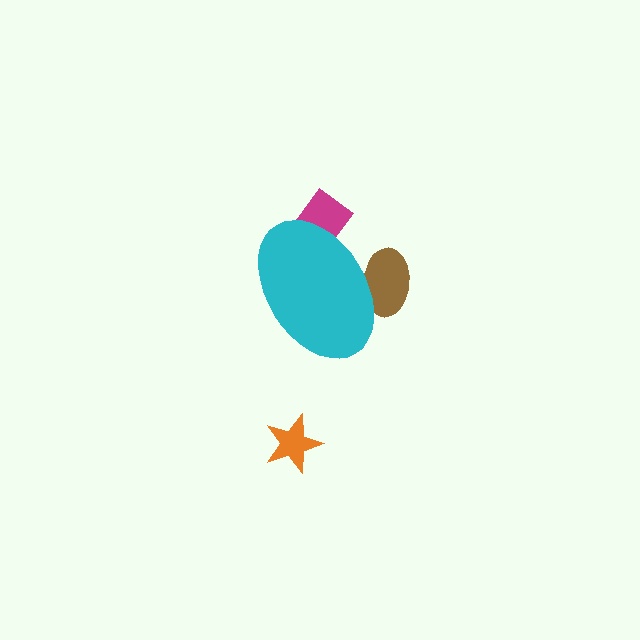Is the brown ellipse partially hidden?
Yes, the brown ellipse is partially hidden behind the cyan ellipse.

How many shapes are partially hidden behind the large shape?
2 shapes are partially hidden.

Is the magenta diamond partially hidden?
Yes, the magenta diamond is partially hidden behind the cyan ellipse.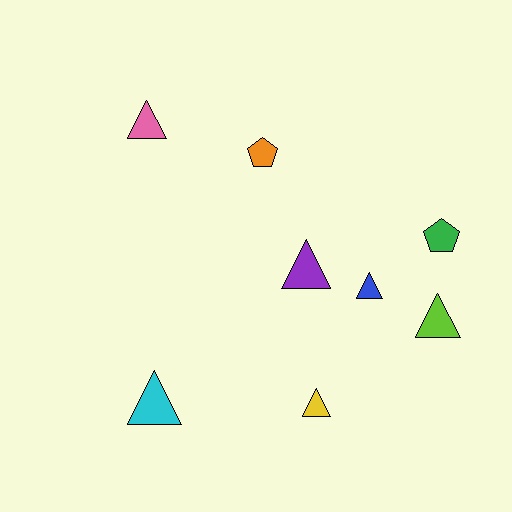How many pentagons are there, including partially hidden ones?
There are 2 pentagons.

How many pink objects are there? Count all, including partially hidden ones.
There is 1 pink object.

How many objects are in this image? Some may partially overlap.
There are 8 objects.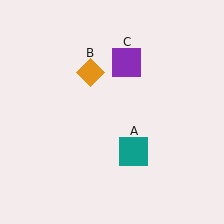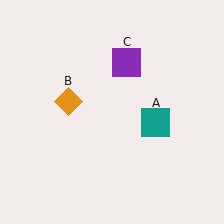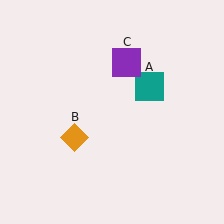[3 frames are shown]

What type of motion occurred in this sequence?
The teal square (object A), orange diamond (object B) rotated counterclockwise around the center of the scene.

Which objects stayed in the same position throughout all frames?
Purple square (object C) remained stationary.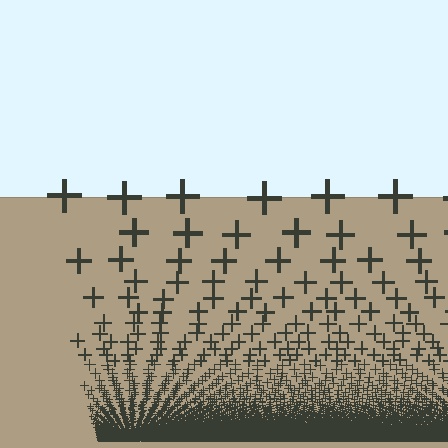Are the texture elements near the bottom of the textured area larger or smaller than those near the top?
Smaller. The gradient is inverted — elements near the bottom are smaller and denser.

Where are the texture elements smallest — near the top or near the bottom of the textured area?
Near the bottom.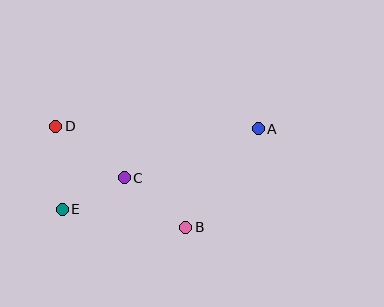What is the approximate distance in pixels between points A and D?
The distance between A and D is approximately 202 pixels.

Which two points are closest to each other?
Points C and E are closest to each other.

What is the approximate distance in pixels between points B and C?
The distance between B and C is approximately 79 pixels.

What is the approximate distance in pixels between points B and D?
The distance between B and D is approximately 164 pixels.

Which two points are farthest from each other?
Points A and E are farthest from each other.